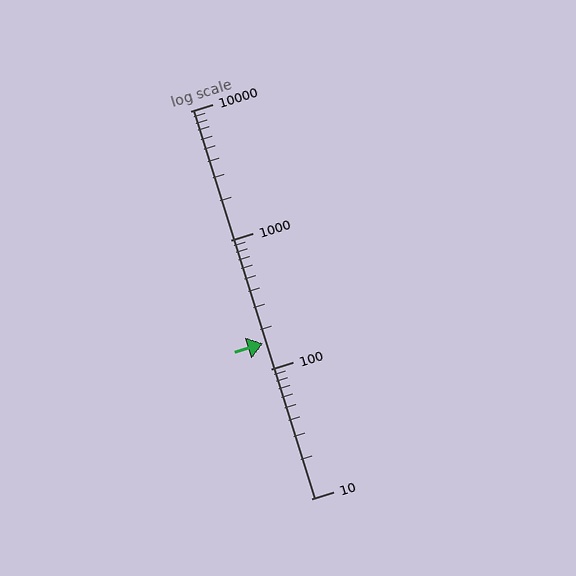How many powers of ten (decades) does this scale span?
The scale spans 3 decades, from 10 to 10000.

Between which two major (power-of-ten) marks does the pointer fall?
The pointer is between 100 and 1000.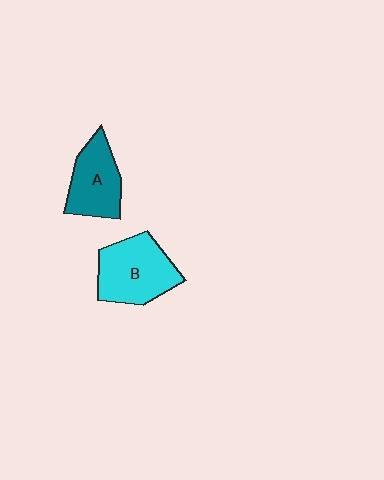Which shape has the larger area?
Shape B (cyan).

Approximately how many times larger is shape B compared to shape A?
Approximately 1.3 times.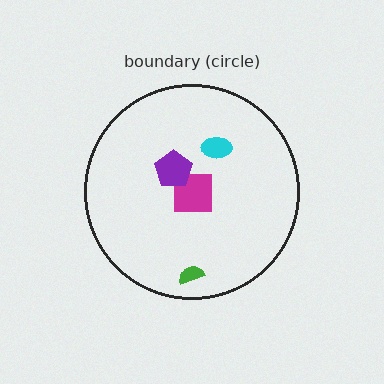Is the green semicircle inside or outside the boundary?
Inside.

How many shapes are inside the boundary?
4 inside, 0 outside.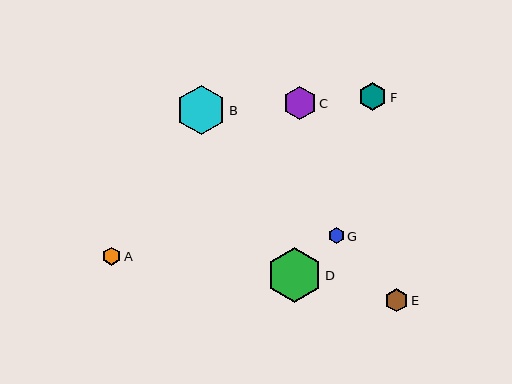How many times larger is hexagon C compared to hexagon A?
Hexagon C is approximately 1.8 times the size of hexagon A.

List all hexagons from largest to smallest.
From largest to smallest: D, B, C, F, E, A, G.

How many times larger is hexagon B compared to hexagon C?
Hexagon B is approximately 1.5 times the size of hexagon C.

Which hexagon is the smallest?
Hexagon G is the smallest with a size of approximately 16 pixels.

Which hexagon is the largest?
Hexagon D is the largest with a size of approximately 56 pixels.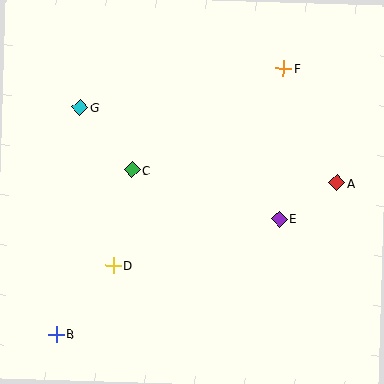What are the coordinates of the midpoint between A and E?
The midpoint between A and E is at (308, 201).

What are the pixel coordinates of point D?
Point D is at (113, 266).